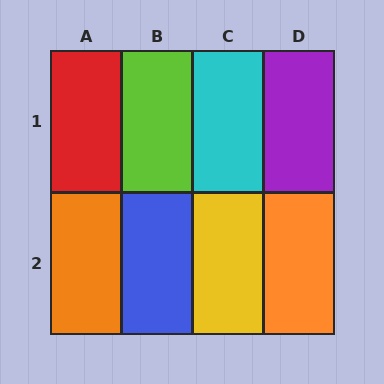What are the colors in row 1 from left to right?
Red, lime, cyan, purple.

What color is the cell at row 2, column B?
Blue.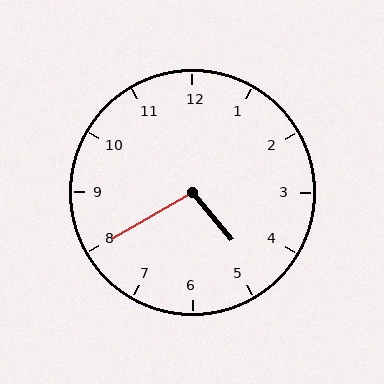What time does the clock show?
4:40.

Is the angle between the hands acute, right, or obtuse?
It is obtuse.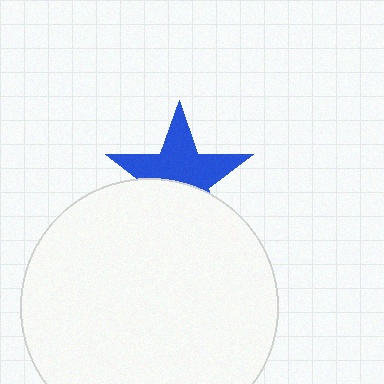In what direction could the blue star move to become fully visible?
The blue star could move up. That would shift it out from behind the white circle entirely.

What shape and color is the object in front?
The object in front is a white circle.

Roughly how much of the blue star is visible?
About half of it is visible (roughly 59%).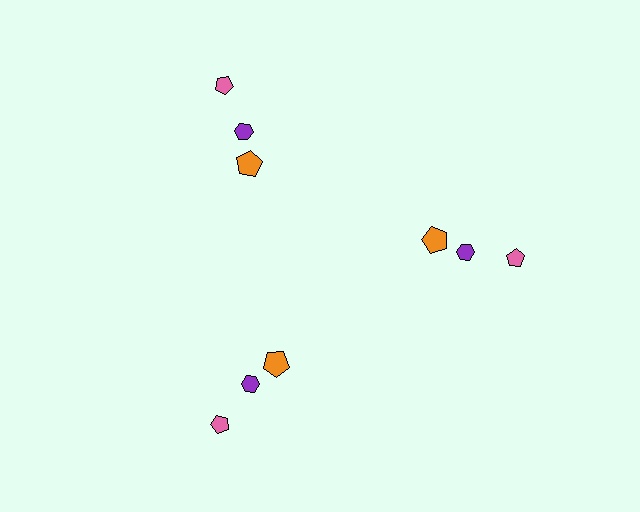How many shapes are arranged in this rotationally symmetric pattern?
There are 9 shapes, arranged in 3 groups of 3.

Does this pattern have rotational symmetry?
Yes, this pattern has 3-fold rotational symmetry. It looks the same after rotating 120 degrees around the center.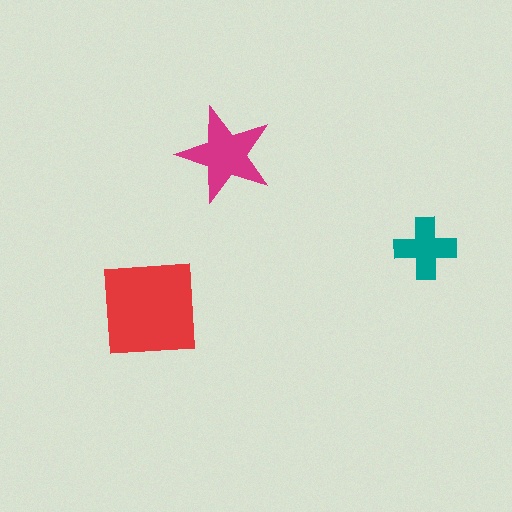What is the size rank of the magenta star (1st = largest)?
2nd.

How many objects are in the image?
There are 3 objects in the image.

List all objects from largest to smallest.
The red square, the magenta star, the teal cross.